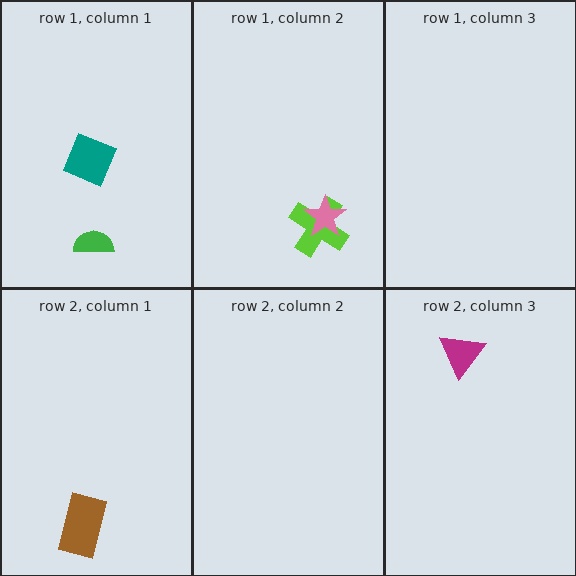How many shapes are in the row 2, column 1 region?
1.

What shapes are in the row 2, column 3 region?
The magenta triangle.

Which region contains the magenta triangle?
The row 2, column 3 region.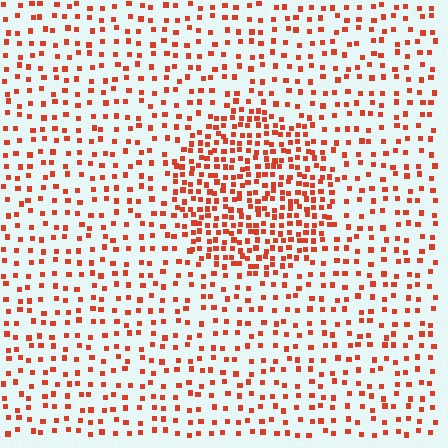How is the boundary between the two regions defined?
The boundary is defined by a change in element density (approximately 2.2x ratio). All elements are the same color, size, and shape.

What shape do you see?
I see a circle.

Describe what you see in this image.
The image contains small red elements arranged at two different densities. A circle-shaped region is visible where the elements are more densely packed than the surrounding area.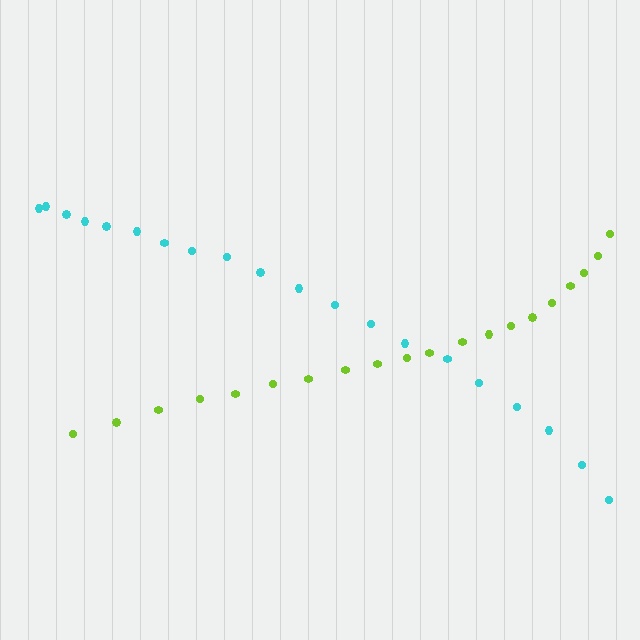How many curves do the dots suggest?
There are 2 distinct paths.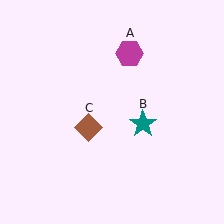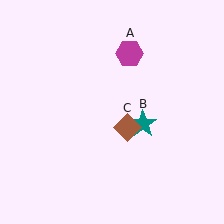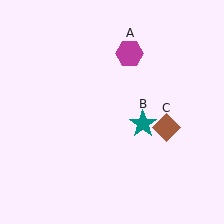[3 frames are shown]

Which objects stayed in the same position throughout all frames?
Magenta hexagon (object A) and teal star (object B) remained stationary.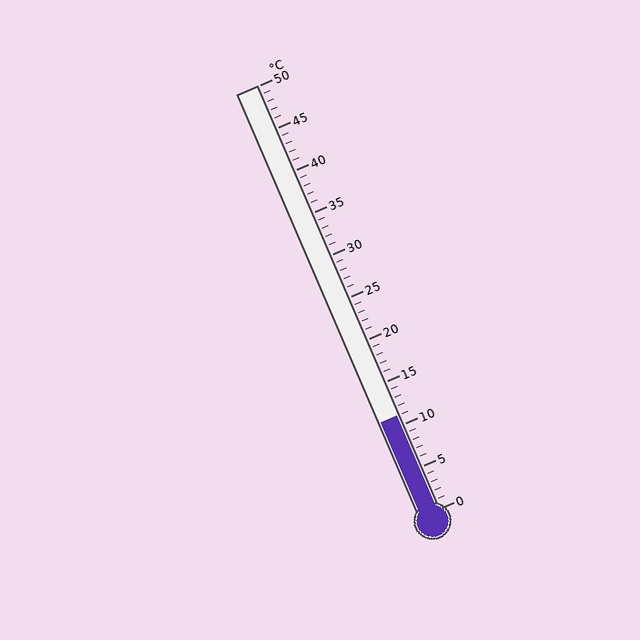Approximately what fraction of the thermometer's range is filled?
The thermometer is filled to approximately 20% of its range.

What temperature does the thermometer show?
The thermometer shows approximately 11°C.